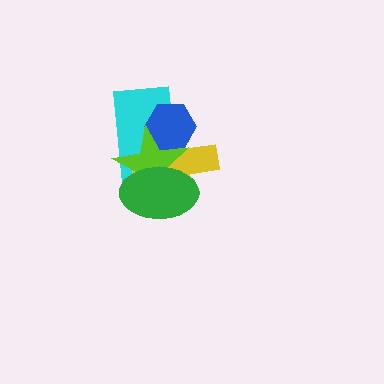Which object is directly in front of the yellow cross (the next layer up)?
The blue hexagon is directly in front of the yellow cross.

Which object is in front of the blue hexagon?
The lime star is in front of the blue hexagon.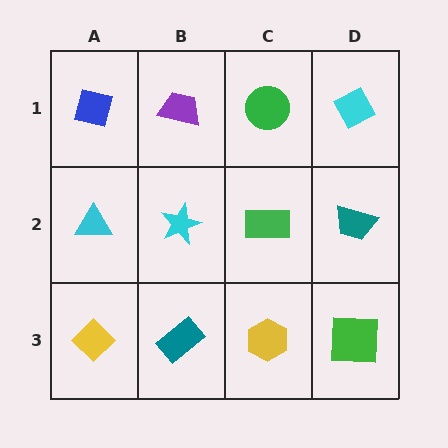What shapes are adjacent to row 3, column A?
A cyan triangle (row 2, column A), a teal rectangle (row 3, column B).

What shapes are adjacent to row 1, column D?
A teal trapezoid (row 2, column D), a green circle (row 1, column C).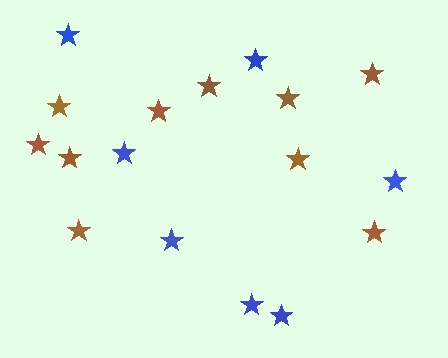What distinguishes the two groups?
There are 2 groups: one group of brown stars (10) and one group of blue stars (7).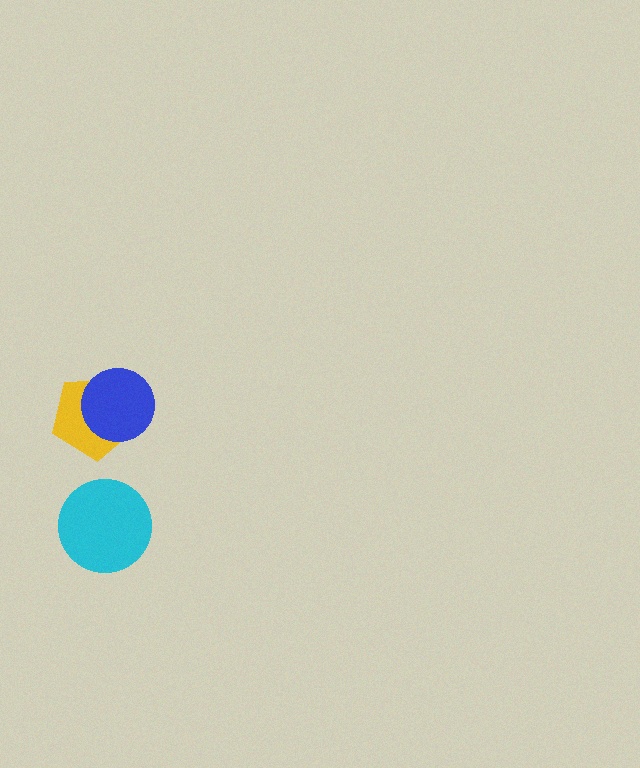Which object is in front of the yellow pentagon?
The blue circle is in front of the yellow pentagon.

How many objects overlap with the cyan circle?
0 objects overlap with the cyan circle.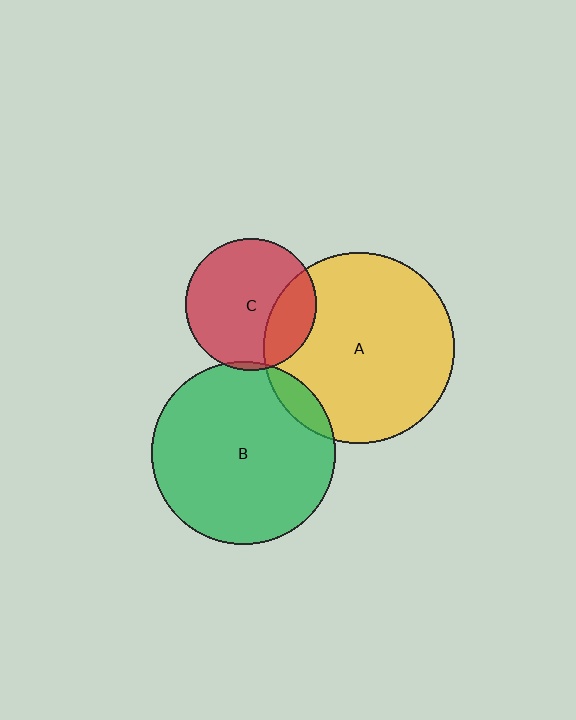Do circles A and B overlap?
Yes.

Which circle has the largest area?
Circle A (yellow).